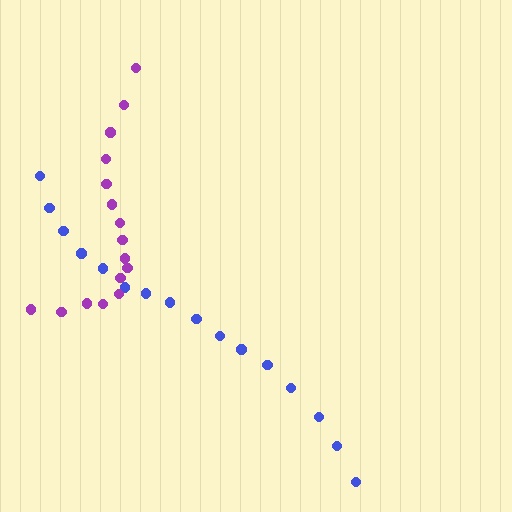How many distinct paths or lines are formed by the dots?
There are 2 distinct paths.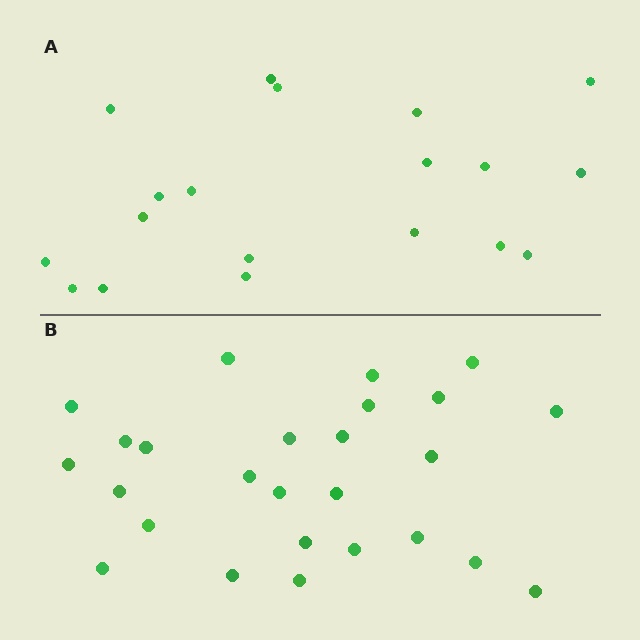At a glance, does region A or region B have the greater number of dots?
Region B (the bottom region) has more dots.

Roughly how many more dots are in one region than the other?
Region B has roughly 8 or so more dots than region A.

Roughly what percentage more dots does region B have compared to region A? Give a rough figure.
About 35% more.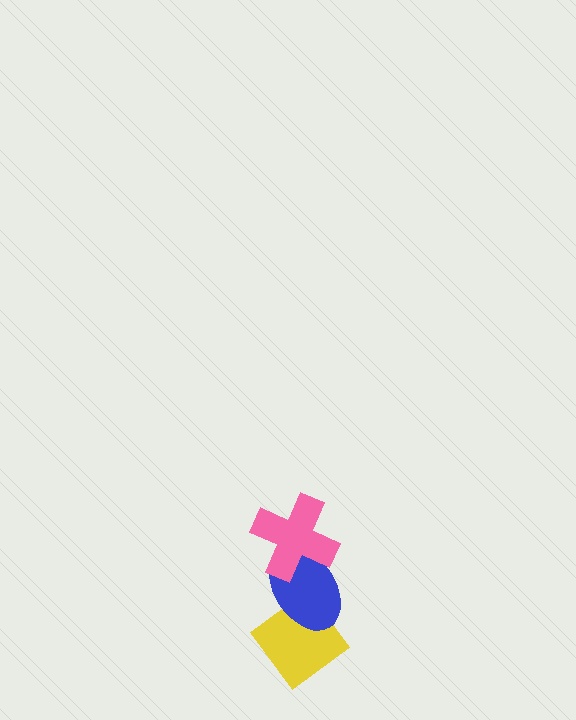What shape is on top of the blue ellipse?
The pink cross is on top of the blue ellipse.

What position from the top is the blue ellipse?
The blue ellipse is 2nd from the top.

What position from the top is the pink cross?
The pink cross is 1st from the top.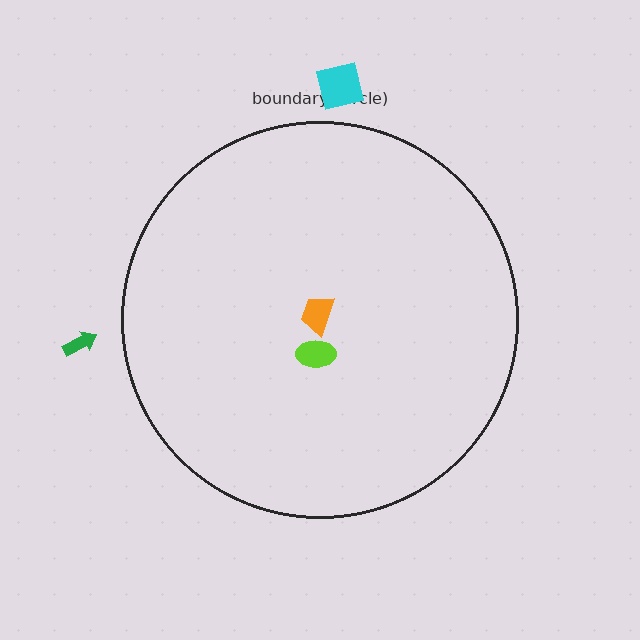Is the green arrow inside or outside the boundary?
Outside.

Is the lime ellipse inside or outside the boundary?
Inside.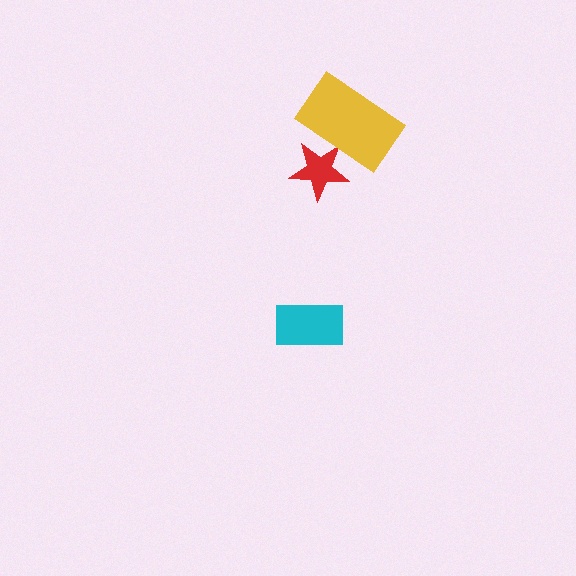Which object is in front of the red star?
The yellow rectangle is in front of the red star.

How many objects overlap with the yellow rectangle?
1 object overlaps with the yellow rectangle.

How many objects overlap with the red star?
1 object overlaps with the red star.